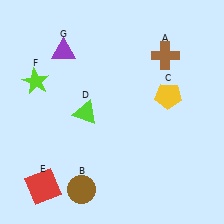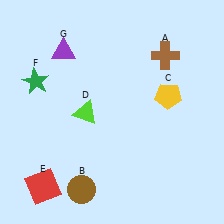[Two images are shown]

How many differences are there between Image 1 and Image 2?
There is 1 difference between the two images.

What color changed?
The star (F) changed from lime in Image 1 to green in Image 2.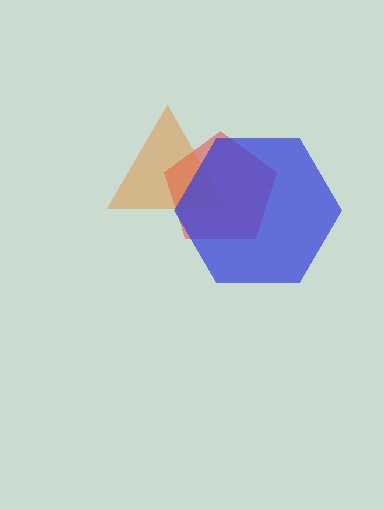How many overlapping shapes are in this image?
There are 3 overlapping shapes in the image.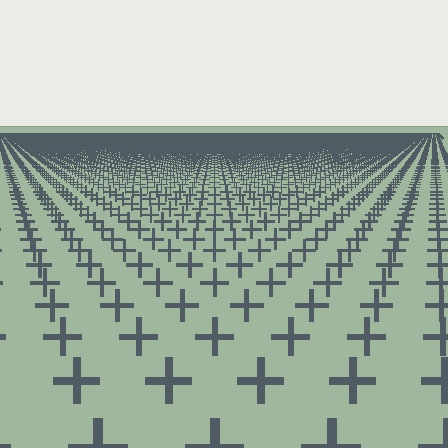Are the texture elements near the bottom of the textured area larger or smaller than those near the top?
Larger. Near the bottom, elements are closer to the viewer and appear at a bigger on-screen size.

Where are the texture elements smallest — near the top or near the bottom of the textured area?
Near the top.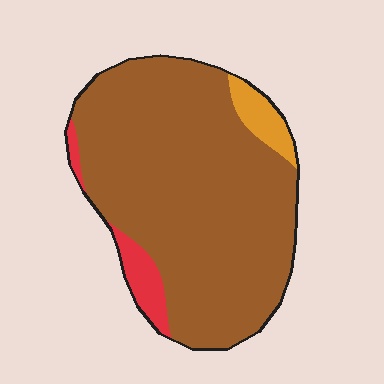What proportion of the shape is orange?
Orange covers about 5% of the shape.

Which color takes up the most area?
Brown, at roughly 90%.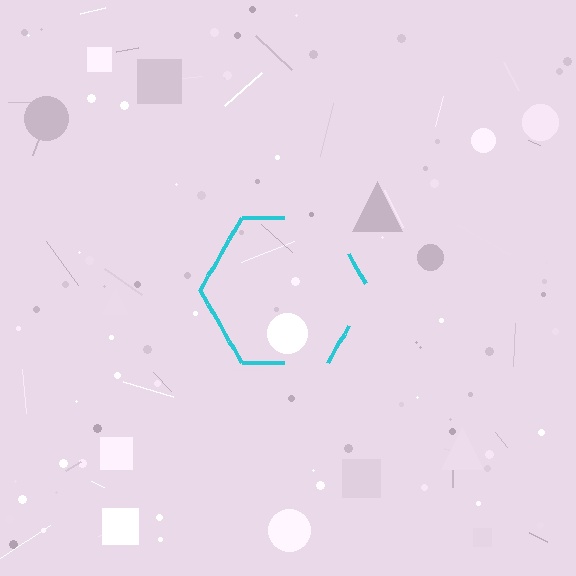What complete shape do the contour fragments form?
The contour fragments form a hexagon.